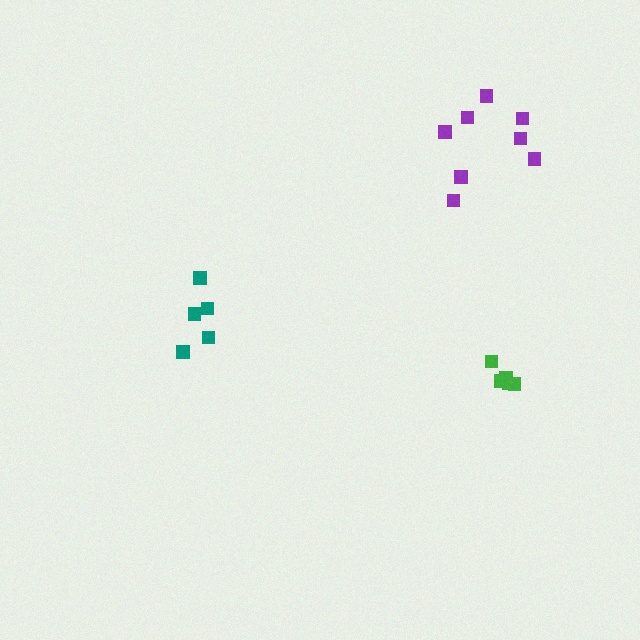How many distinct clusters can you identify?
There are 3 distinct clusters.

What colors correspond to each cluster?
The clusters are colored: teal, green, purple.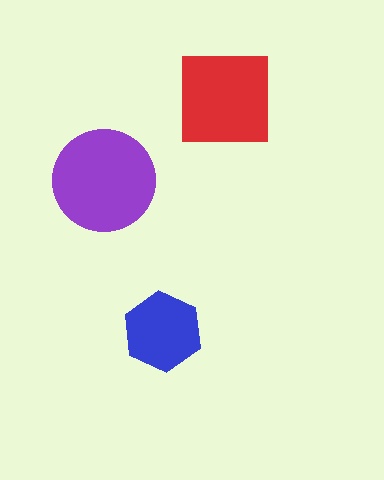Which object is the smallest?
The blue hexagon.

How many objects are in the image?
There are 3 objects in the image.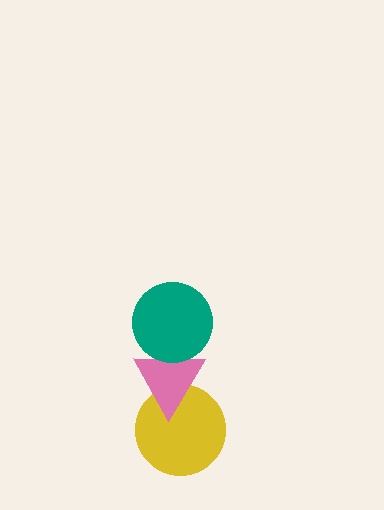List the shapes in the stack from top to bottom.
From top to bottom: the teal circle, the pink triangle, the yellow circle.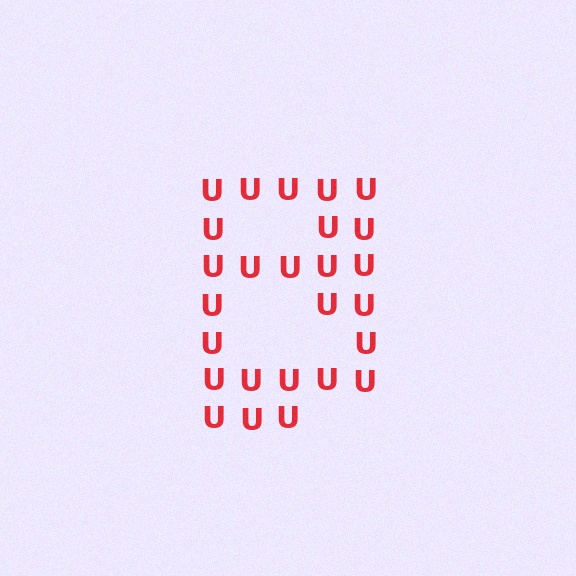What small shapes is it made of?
It is made of small letter U's.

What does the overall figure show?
The overall figure shows the letter B.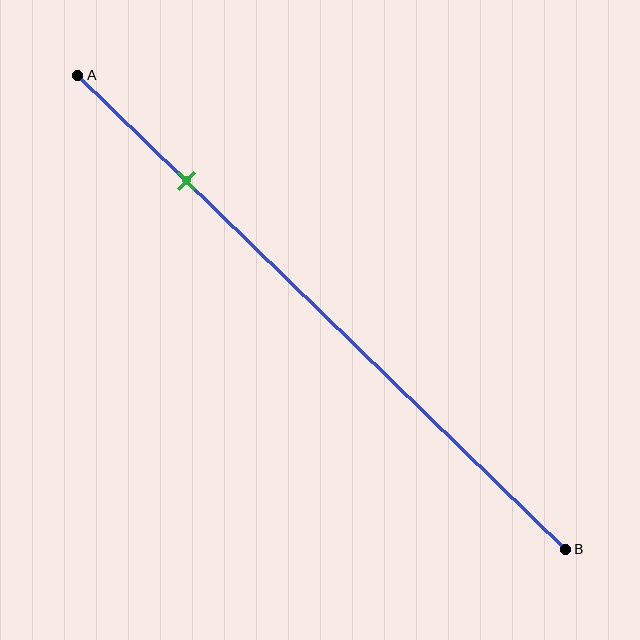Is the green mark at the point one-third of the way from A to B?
No, the mark is at about 20% from A, not at the 33% one-third point.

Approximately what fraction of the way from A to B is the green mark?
The green mark is approximately 20% of the way from A to B.